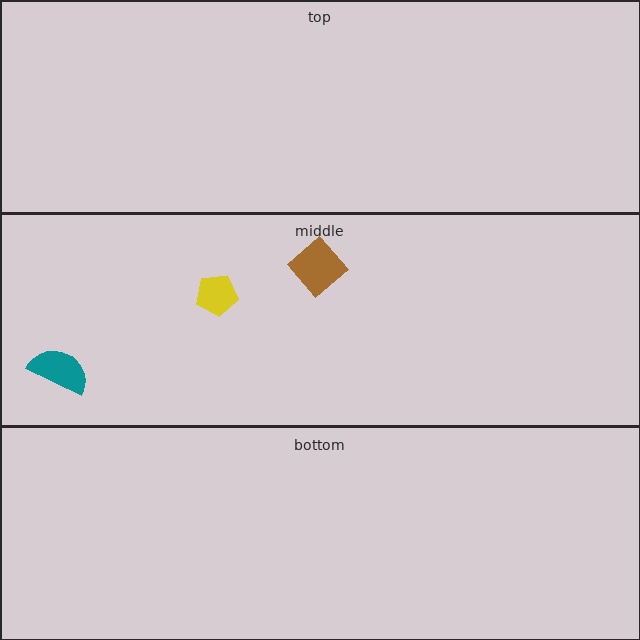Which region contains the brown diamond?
The middle region.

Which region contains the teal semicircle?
The middle region.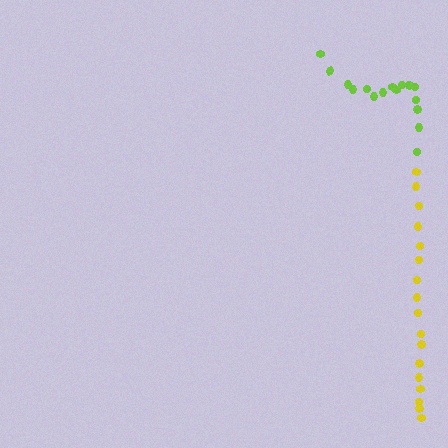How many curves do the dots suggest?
There are 2 distinct paths.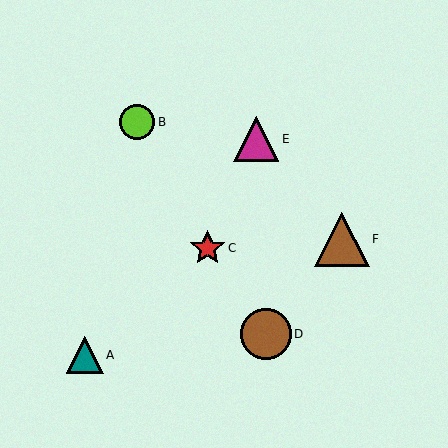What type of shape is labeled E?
Shape E is a magenta triangle.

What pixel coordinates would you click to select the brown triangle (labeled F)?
Click at (342, 239) to select the brown triangle F.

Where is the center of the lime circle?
The center of the lime circle is at (137, 122).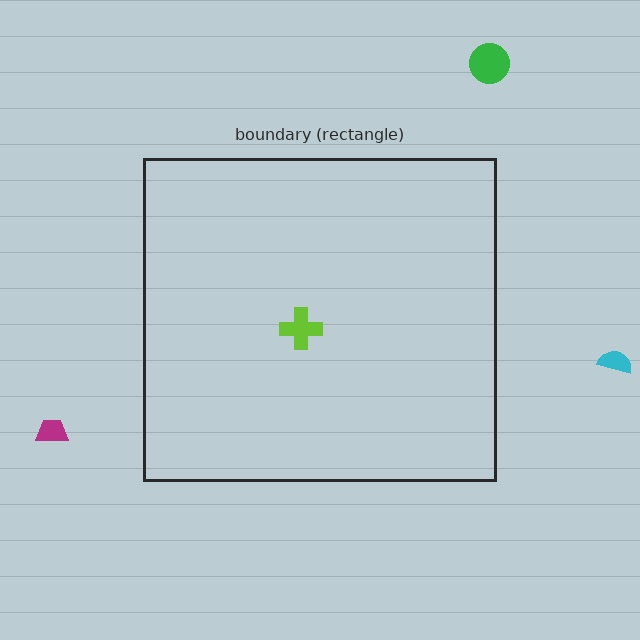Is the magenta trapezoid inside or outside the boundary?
Outside.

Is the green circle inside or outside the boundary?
Outside.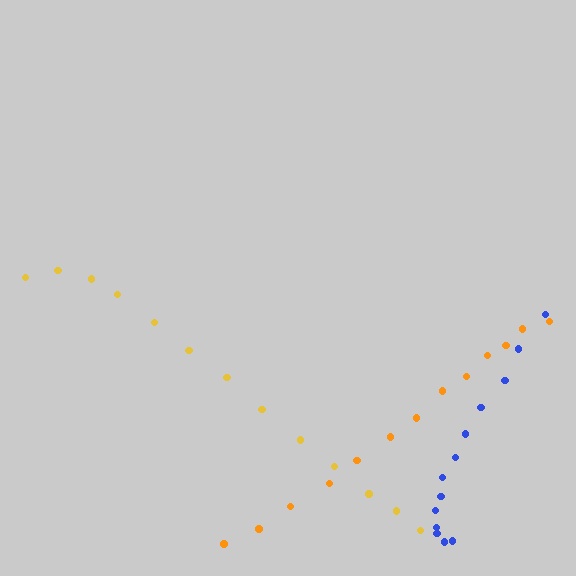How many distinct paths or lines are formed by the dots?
There are 3 distinct paths.